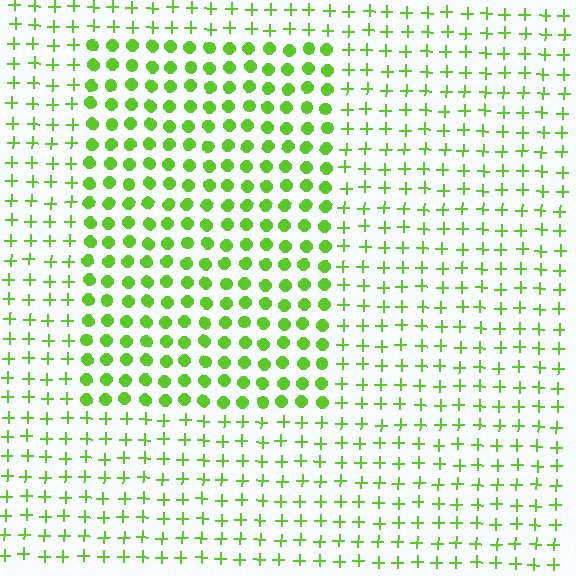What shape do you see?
I see a rectangle.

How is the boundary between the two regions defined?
The boundary is defined by a change in element shape: circles inside vs. plus signs outside. All elements share the same color and spacing.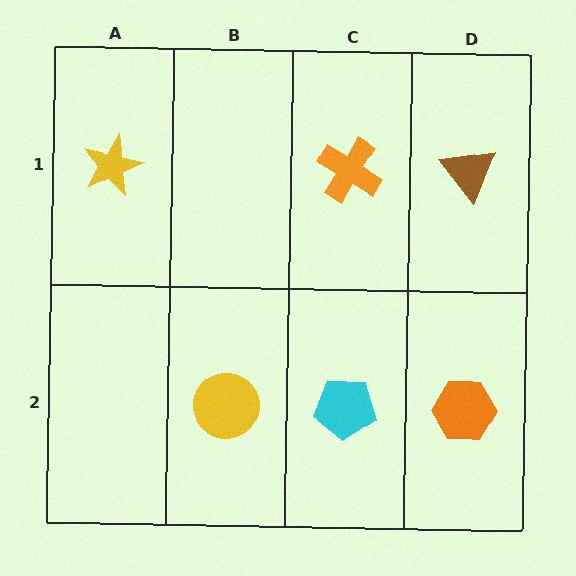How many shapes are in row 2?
3 shapes.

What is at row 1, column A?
A yellow star.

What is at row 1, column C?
An orange cross.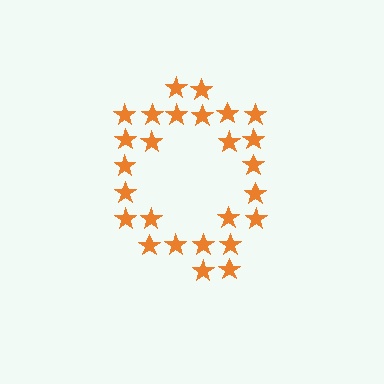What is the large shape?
The large shape is the letter Q.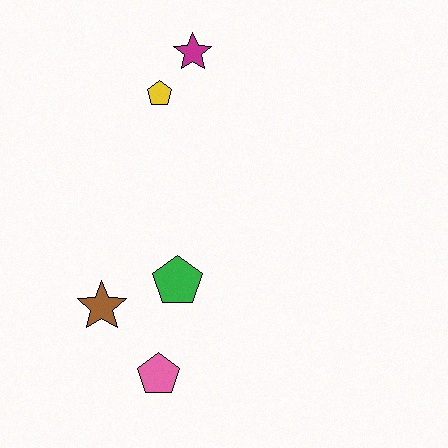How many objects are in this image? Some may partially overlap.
There are 5 objects.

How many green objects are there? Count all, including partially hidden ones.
There is 1 green object.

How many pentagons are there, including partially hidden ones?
There are 3 pentagons.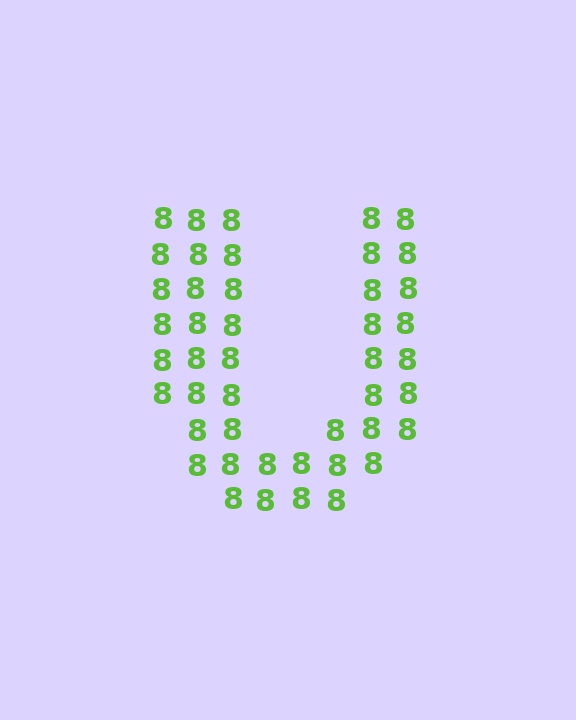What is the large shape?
The large shape is the letter U.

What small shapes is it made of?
It is made of small digit 8's.